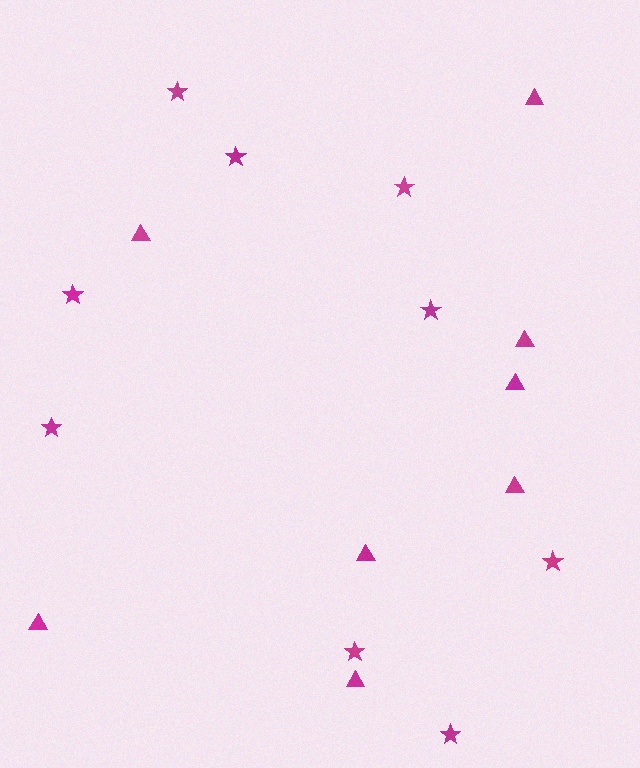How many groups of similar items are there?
There are 2 groups: one group of stars (9) and one group of triangles (8).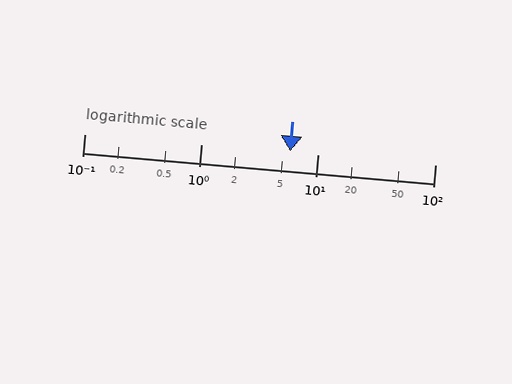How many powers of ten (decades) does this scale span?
The scale spans 3 decades, from 0.1 to 100.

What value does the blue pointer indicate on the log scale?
The pointer indicates approximately 5.8.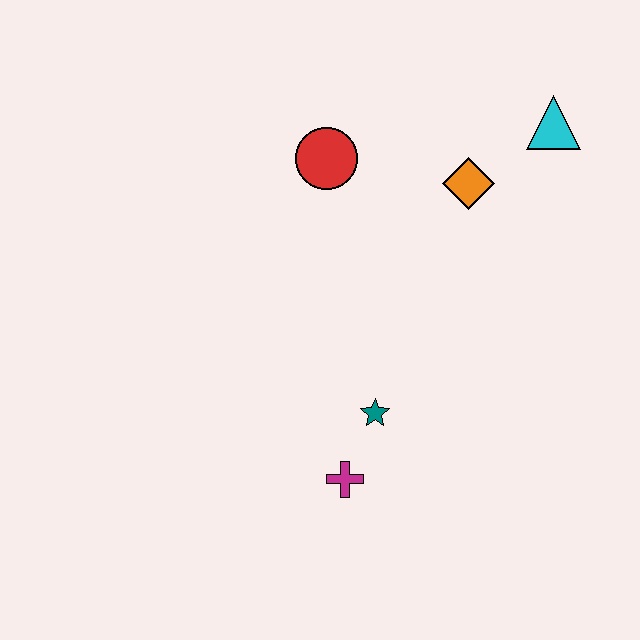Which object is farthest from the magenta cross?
The cyan triangle is farthest from the magenta cross.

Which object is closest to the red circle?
The orange diamond is closest to the red circle.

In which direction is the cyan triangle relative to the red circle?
The cyan triangle is to the right of the red circle.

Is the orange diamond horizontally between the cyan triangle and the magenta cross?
Yes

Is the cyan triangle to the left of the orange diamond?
No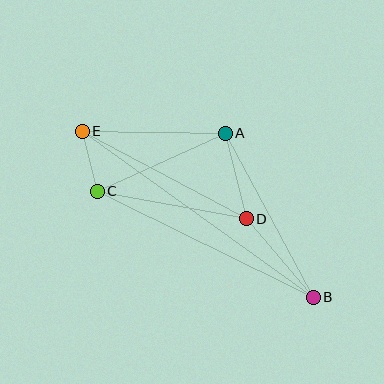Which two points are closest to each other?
Points C and E are closest to each other.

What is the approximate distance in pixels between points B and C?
The distance between B and C is approximately 240 pixels.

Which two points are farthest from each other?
Points B and E are farthest from each other.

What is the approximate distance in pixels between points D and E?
The distance between D and E is approximately 186 pixels.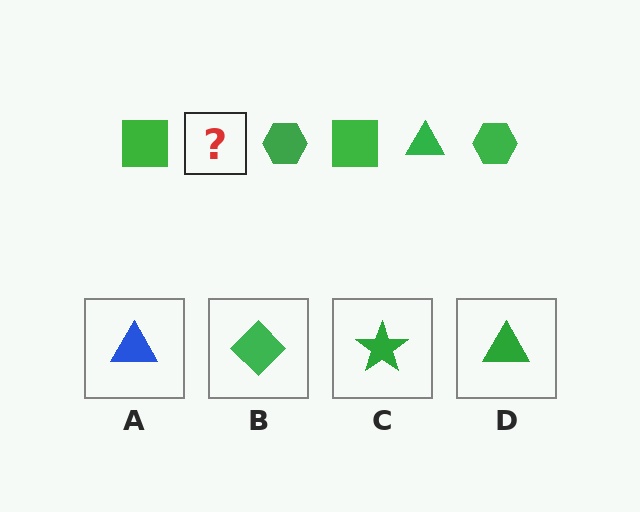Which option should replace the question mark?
Option D.